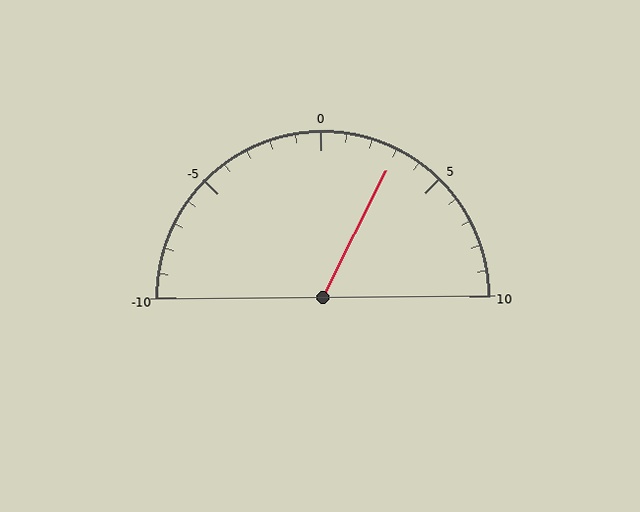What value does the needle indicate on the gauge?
The needle indicates approximately 3.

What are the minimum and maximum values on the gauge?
The gauge ranges from -10 to 10.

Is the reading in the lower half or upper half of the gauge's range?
The reading is in the upper half of the range (-10 to 10).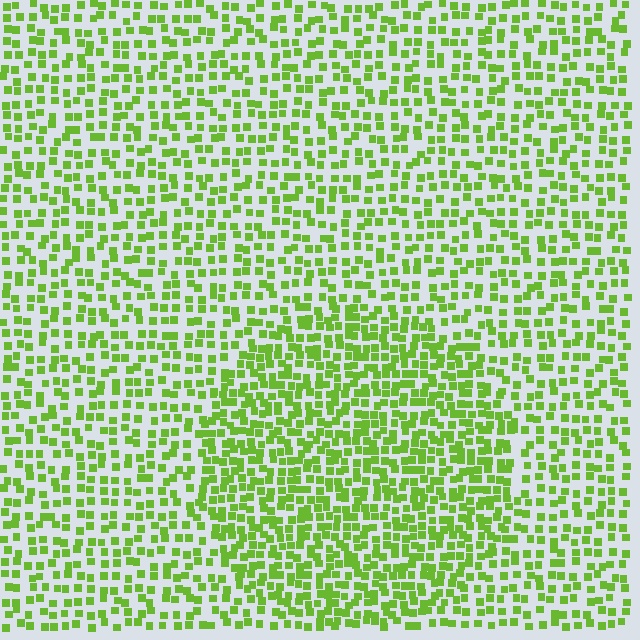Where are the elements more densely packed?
The elements are more densely packed inside the circle boundary.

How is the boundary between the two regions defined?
The boundary is defined by a change in element density (approximately 1.6x ratio). All elements are the same color, size, and shape.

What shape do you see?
I see a circle.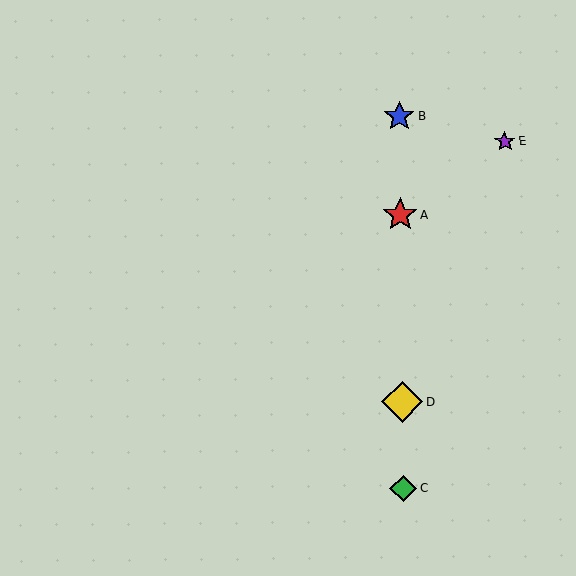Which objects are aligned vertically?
Objects A, B, C, D are aligned vertically.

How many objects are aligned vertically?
4 objects (A, B, C, D) are aligned vertically.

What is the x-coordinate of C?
Object C is at x≈403.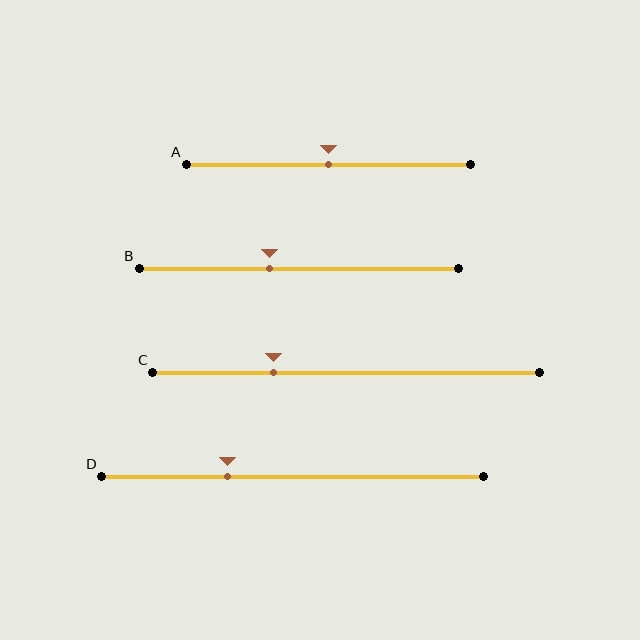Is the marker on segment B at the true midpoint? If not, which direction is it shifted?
No, the marker on segment B is shifted to the left by about 9% of the segment length.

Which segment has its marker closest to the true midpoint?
Segment A has its marker closest to the true midpoint.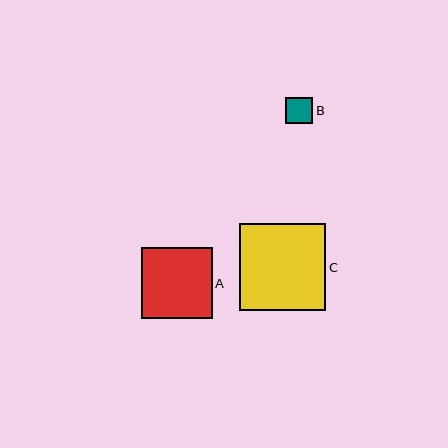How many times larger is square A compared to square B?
Square A is approximately 2.7 times the size of square B.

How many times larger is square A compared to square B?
Square A is approximately 2.7 times the size of square B.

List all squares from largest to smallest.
From largest to smallest: C, A, B.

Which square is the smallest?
Square B is the smallest with a size of approximately 27 pixels.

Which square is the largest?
Square C is the largest with a size of approximately 86 pixels.